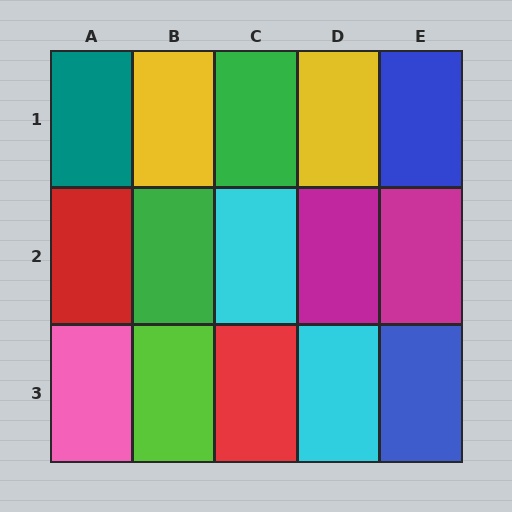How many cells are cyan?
2 cells are cyan.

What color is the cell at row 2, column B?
Green.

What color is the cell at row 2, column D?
Magenta.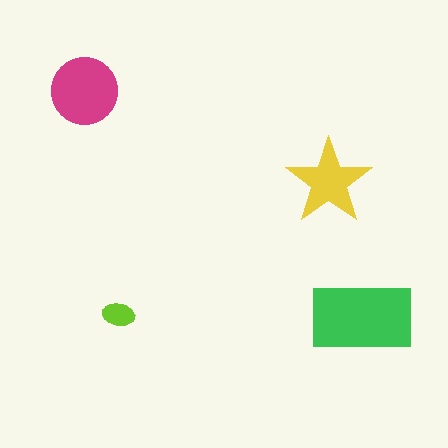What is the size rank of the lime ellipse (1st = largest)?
4th.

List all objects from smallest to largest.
The lime ellipse, the yellow star, the magenta circle, the green rectangle.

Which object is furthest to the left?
The magenta circle is leftmost.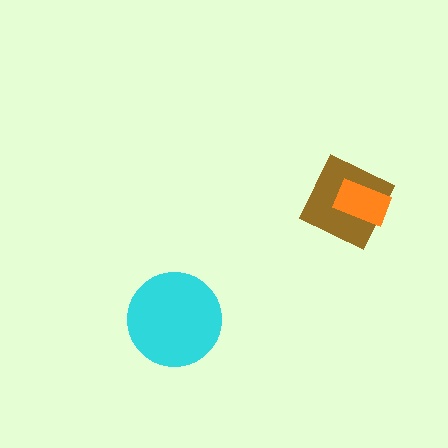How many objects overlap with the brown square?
1 object overlaps with the brown square.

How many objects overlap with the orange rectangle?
1 object overlaps with the orange rectangle.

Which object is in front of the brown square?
The orange rectangle is in front of the brown square.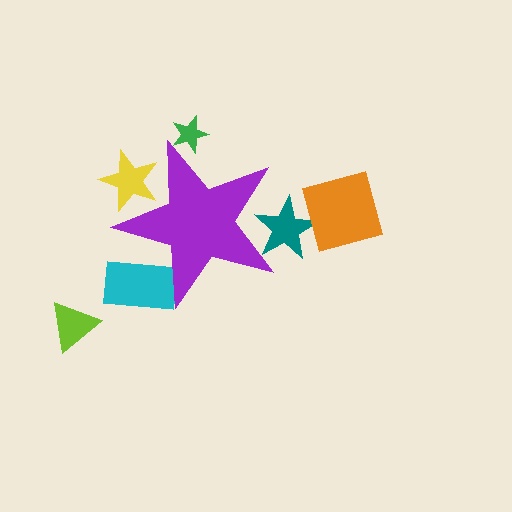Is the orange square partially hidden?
No, the orange square is fully visible.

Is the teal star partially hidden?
Yes, the teal star is partially hidden behind the purple star.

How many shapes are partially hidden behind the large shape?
4 shapes are partially hidden.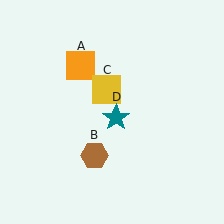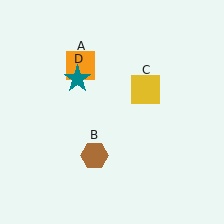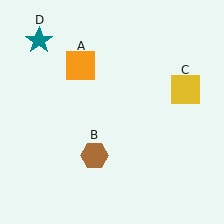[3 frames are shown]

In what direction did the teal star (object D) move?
The teal star (object D) moved up and to the left.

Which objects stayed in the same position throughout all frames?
Orange square (object A) and brown hexagon (object B) remained stationary.